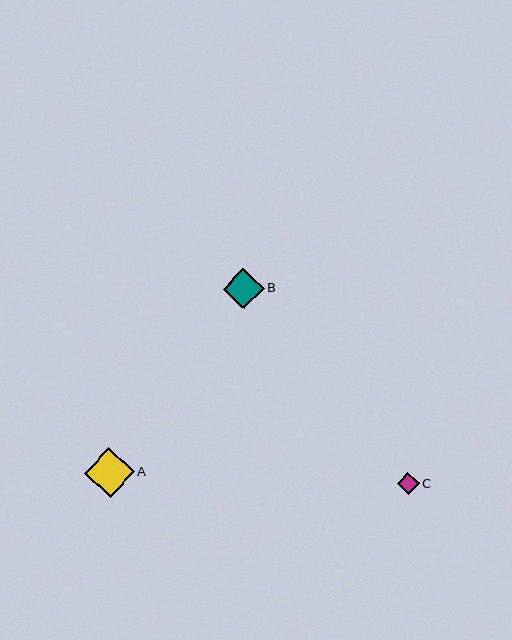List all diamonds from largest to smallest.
From largest to smallest: A, B, C.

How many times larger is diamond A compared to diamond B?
Diamond A is approximately 1.2 times the size of diamond B.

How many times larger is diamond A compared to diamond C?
Diamond A is approximately 2.3 times the size of diamond C.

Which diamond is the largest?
Diamond A is the largest with a size of approximately 50 pixels.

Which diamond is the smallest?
Diamond C is the smallest with a size of approximately 22 pixels.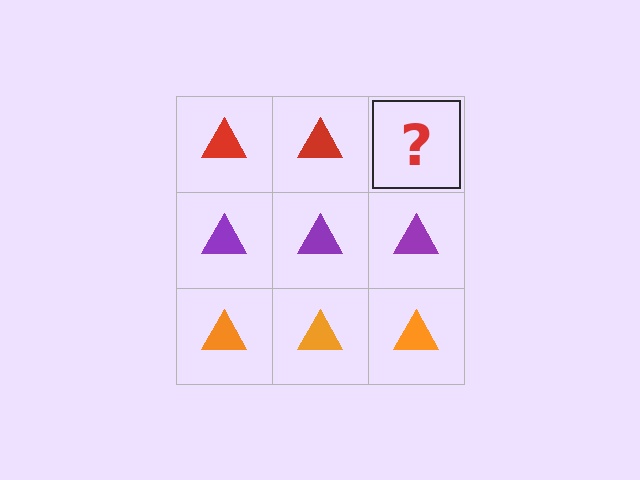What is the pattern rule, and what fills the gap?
The rule is that each row has a consistent color. The gap should be filled with a red triangle.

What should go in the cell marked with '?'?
The missing cell should contain a red triangle.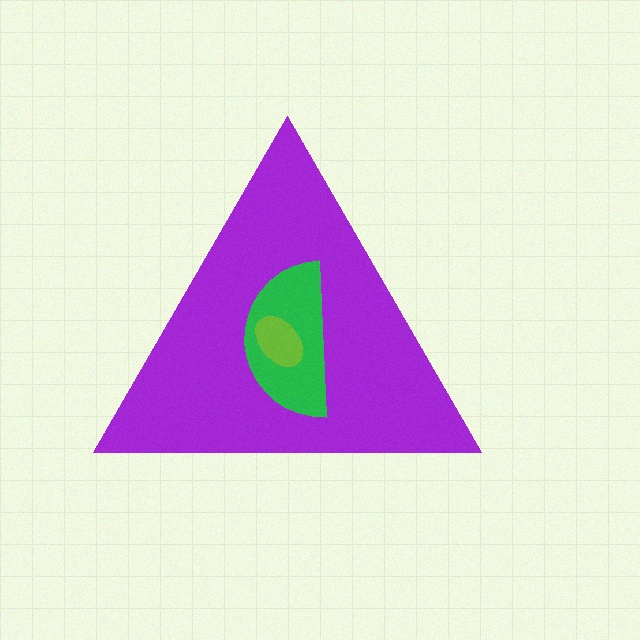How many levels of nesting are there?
3.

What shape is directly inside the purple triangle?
The green semicircle.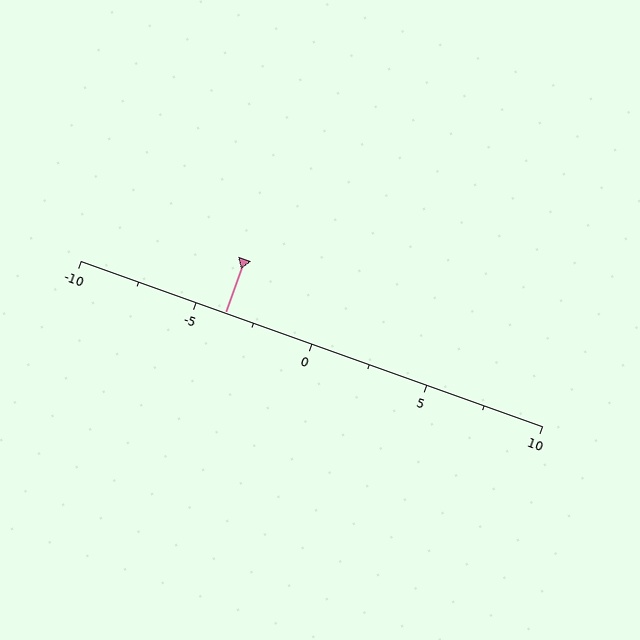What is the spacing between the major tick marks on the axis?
The major ticks are spaced 5 apart.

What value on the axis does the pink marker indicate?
The marker indicates approximately -3.8.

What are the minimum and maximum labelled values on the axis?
The axis runs from -10 to 10.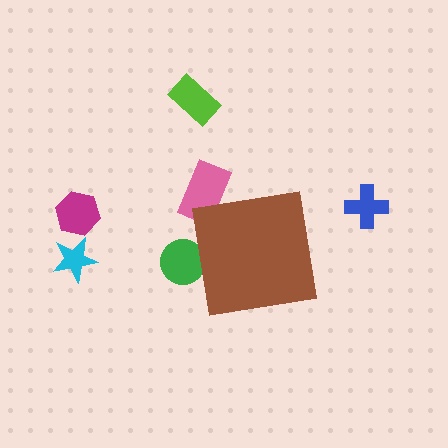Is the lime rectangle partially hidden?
No, the lime rectangle is fully visible.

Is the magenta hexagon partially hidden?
No, the magenta hexagon is fully visible.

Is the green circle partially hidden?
Yes, the green circle is partially hidden behind the brown square.